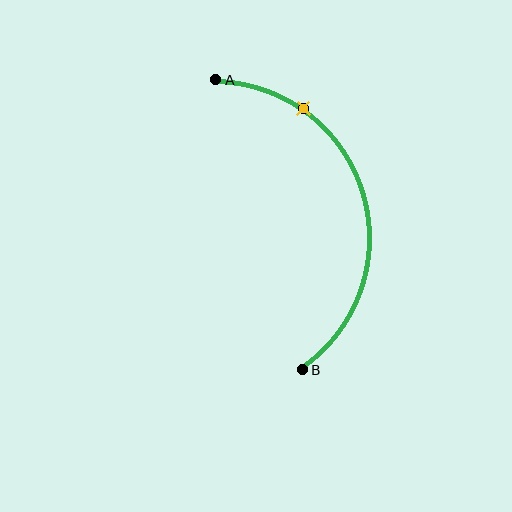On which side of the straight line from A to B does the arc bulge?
The arc bulges to the right of the straight line connecting A and B.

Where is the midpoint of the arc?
The arc midpoint is the point on the curve farthest from the straight line joining A and B. It sits to the right of that line.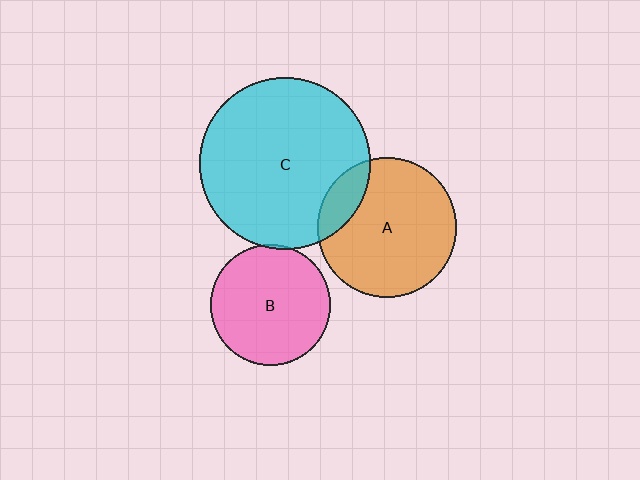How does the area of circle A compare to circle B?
Approximately 1.3 times.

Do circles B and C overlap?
Yes.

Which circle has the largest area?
Circle C (cyan).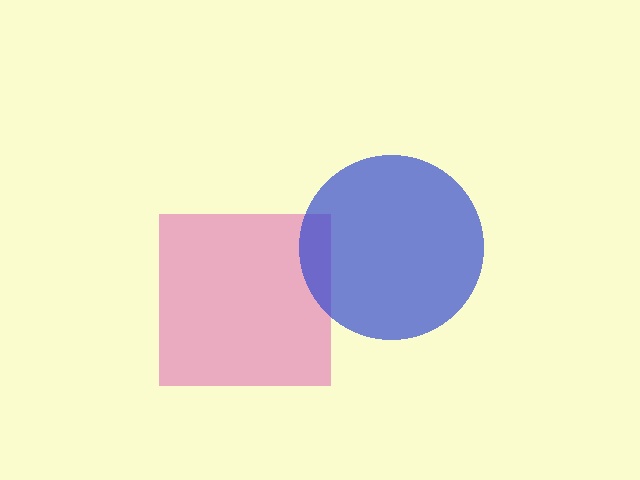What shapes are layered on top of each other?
The layered shapes are: a pink square, a blue circle.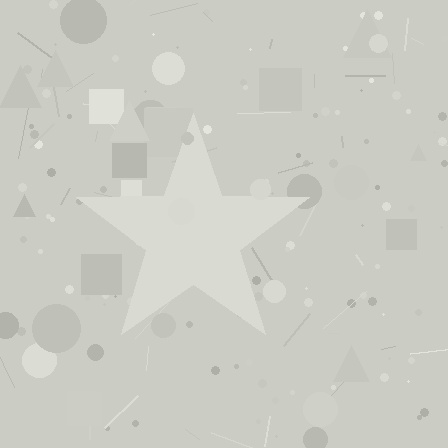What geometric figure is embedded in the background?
A star is embedded in the background.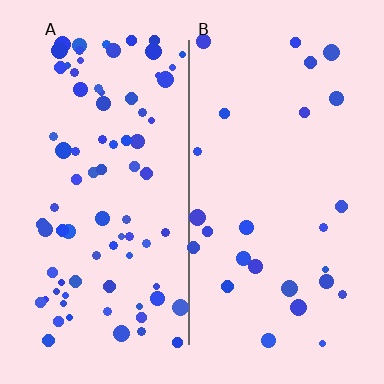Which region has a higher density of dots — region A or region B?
A (the left).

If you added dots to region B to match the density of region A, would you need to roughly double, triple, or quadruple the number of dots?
Approximately triple.